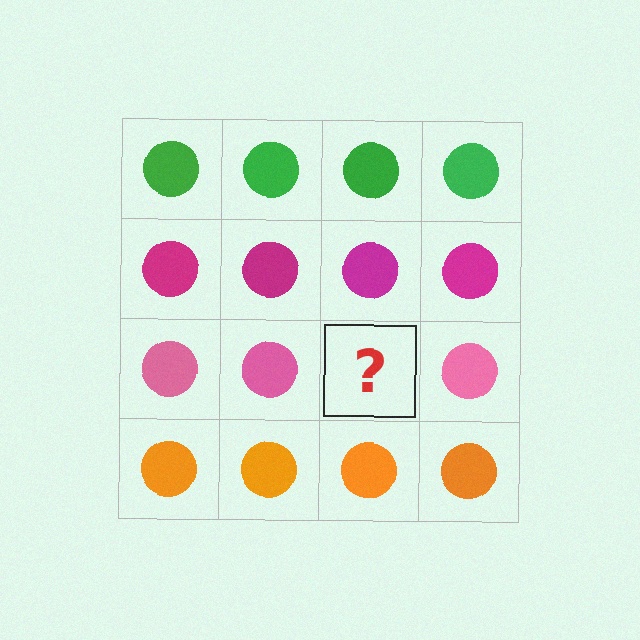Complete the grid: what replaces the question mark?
The question mark should be replaced with a pink circle.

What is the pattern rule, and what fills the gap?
The rule is that each row has a consistent color. The gap should be filled with a pink circle.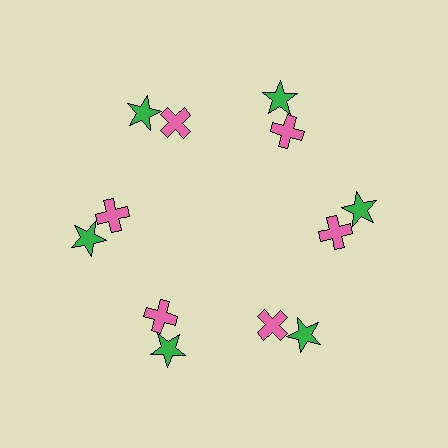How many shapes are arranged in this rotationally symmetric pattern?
There are 12 shapes, arranged in 6 groups of 2.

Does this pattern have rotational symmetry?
Yes, this pattern has 6-fold rotational symmetry. It looks the same after rotating 60 degrees around the center.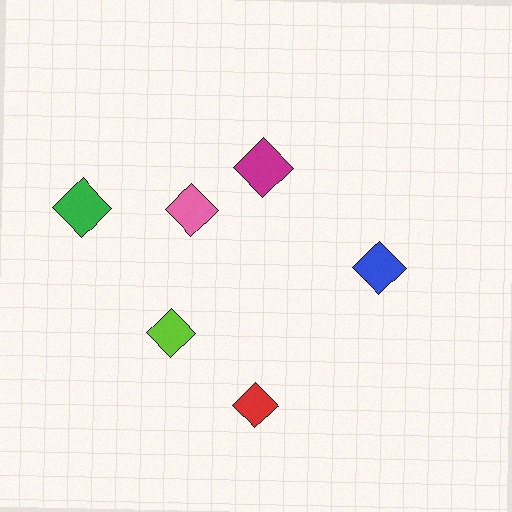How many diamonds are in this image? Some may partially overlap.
There are 6 diamonds.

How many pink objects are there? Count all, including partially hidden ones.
There is 1 pink object.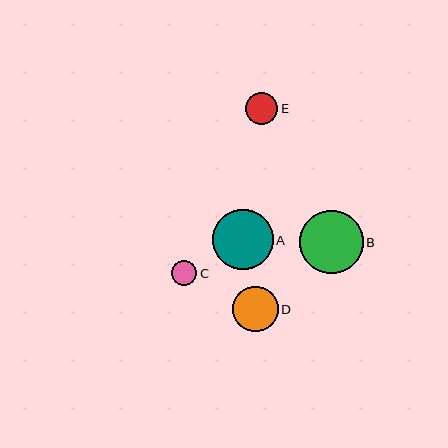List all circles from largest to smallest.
From largest to smallest: B, A, D, E, C.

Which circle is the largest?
Circle B is the largest with a size of approximately 63 pixels.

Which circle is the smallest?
Circle C is the smallest with a size of approximately 26 pixels.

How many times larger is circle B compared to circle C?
Circle B is approximately 2.5 times the size of circle C.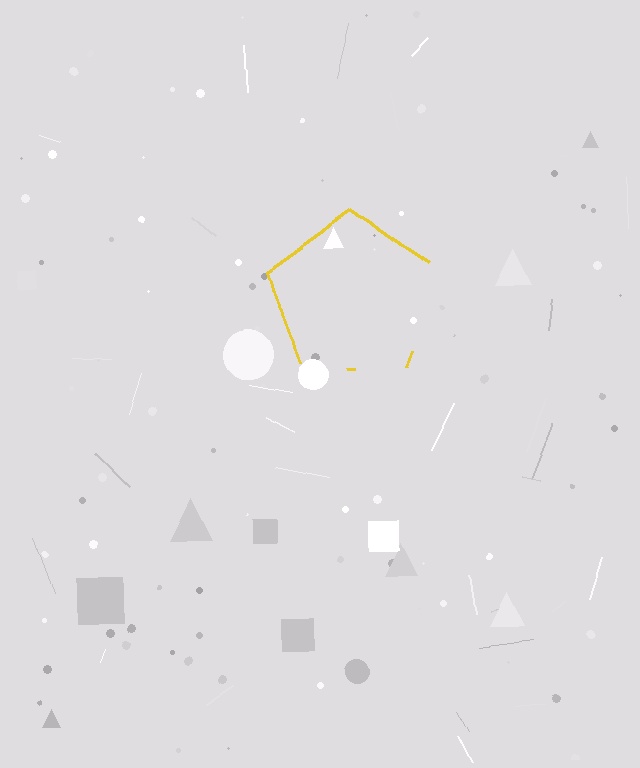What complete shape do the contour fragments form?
The contour fragments form a pentagon.